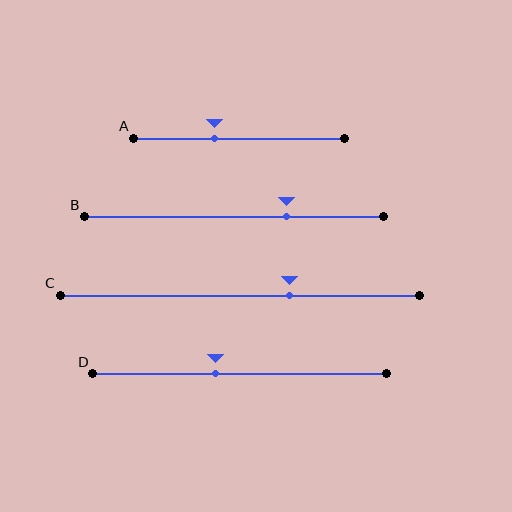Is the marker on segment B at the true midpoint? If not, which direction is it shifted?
No, the marker on segment B is shifted to the right by about 18% of the segment length.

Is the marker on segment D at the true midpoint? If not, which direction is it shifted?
No, the marker on segment D is shifted to the left by about 8% of the segment length.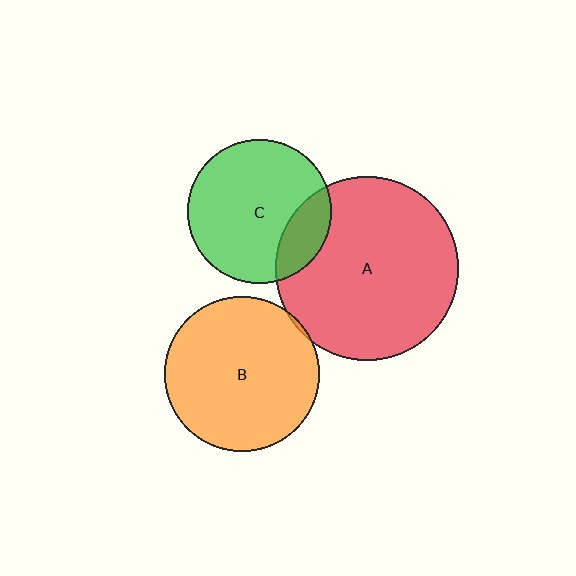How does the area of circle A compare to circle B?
Approximately 1.4 times.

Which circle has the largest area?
Circle A (red).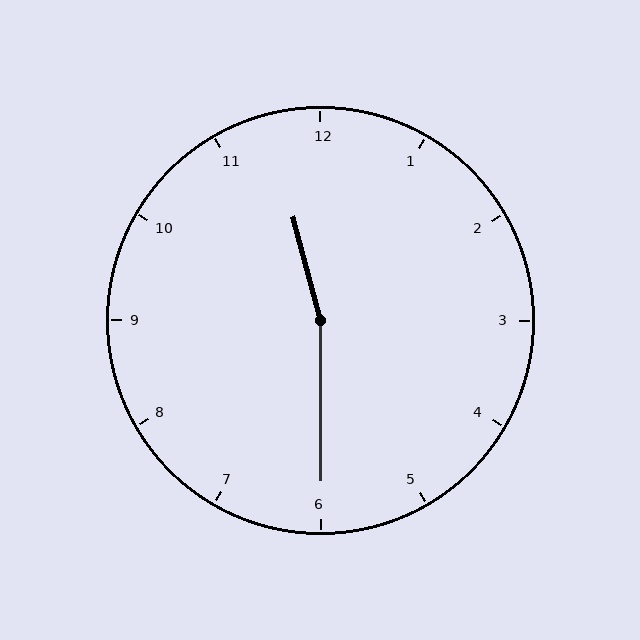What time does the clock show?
11:30.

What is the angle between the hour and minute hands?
Approximately 165 degrees.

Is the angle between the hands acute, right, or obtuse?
It is obtuse.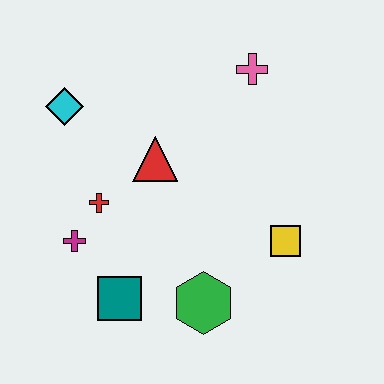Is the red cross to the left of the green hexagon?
Yes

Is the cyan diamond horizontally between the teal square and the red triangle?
No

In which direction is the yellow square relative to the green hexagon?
The yellow square is to the right of the green hexagon.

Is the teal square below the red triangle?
Yes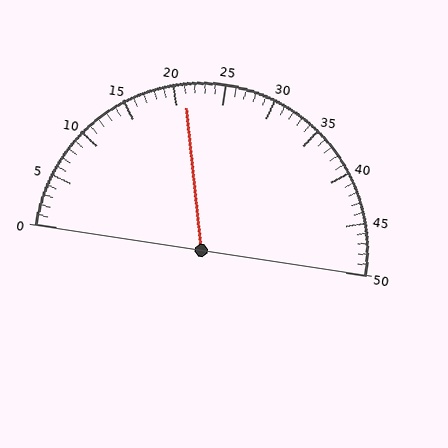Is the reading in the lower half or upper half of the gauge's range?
The reading is in the lower half of the range (0 to 50).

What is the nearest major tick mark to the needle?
The nearest major tick mark is 20.